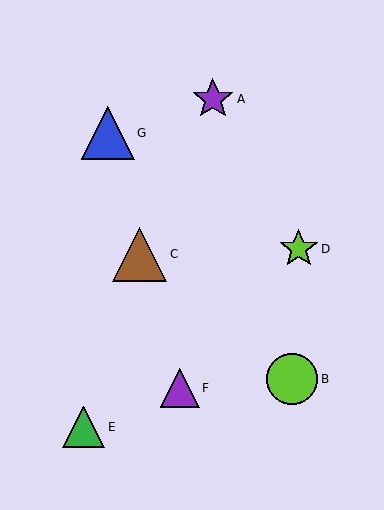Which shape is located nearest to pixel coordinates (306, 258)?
The lime star (labeled D) at (299, 249) is nearest to that location.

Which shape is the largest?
The brown triangle (labeled C) is the largest.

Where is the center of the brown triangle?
The center of the brown triangle is at (140, 254).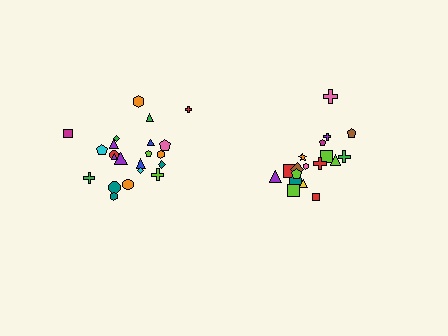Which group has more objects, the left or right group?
The left group.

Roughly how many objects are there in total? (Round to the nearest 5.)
Roughly 40 objects in total.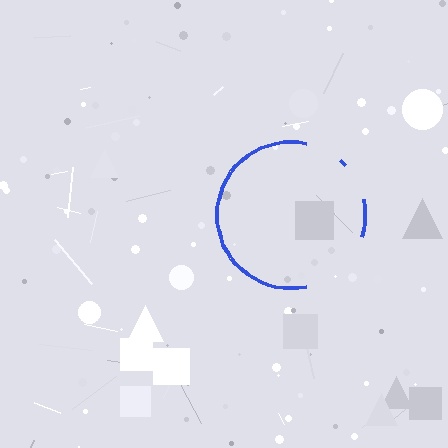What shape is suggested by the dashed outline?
The dashed outline suggests a circle.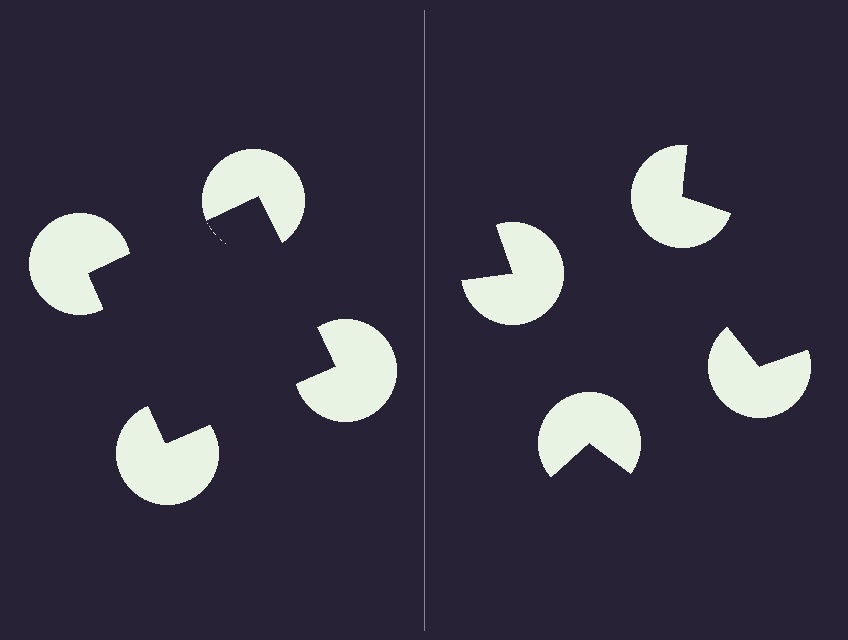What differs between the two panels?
The pac-man discs are positioned identically on both sides; only the wedge orientations differ. On the left they align to a square; on the right they are misaligned.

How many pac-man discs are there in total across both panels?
8 — 4 on each side.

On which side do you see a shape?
An illusory square appears on the left side. On the right side the wedge cuts are rotated, so no coherent shape forms.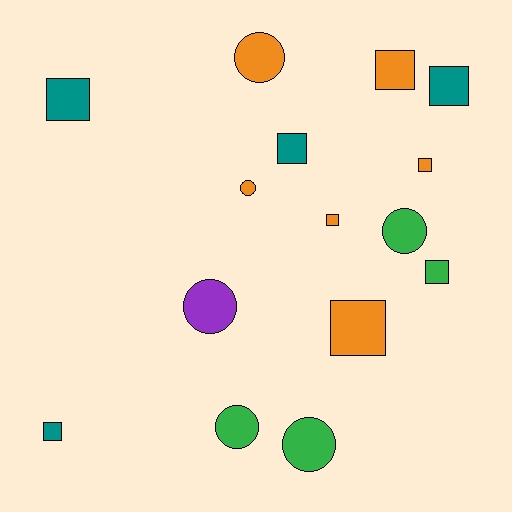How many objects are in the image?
There are 15 objects.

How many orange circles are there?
There are 2 orange circles.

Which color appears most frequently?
Orange, with 6 objects.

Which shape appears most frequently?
Square, with 9 objects.